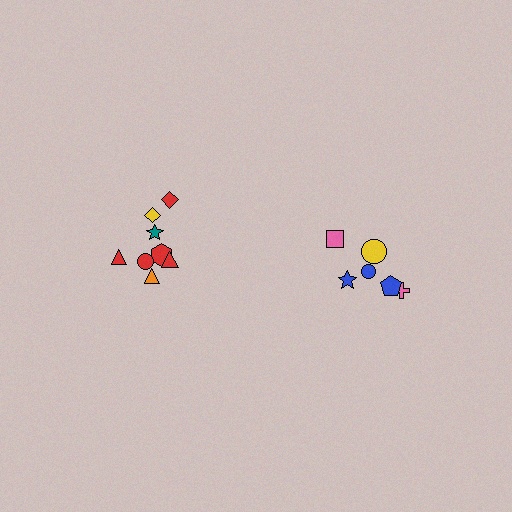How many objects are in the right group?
There are 6 objects.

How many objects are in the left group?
There are 8 objects.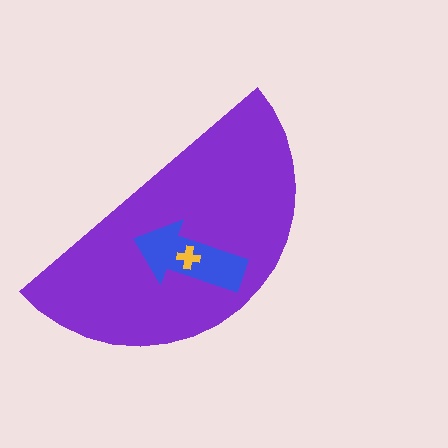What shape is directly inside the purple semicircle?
The blue arrow.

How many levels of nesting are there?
3.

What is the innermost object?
The yellow cross.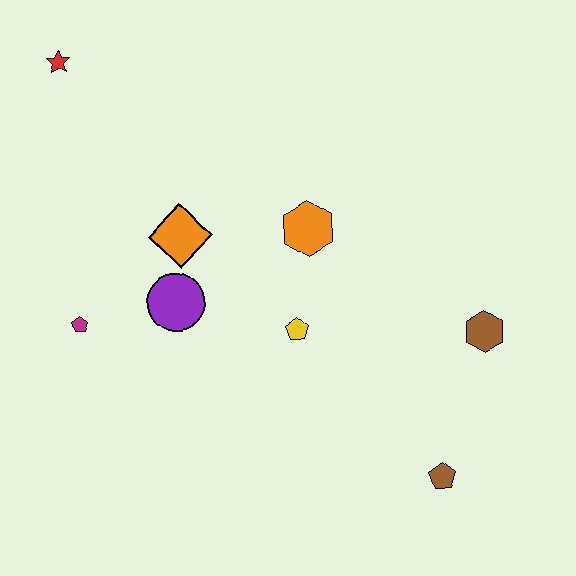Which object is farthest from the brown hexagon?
The red star is farthest from the brown hexagon.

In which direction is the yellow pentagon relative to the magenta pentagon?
The yellow pentagon is to the right of the magenta pentagon.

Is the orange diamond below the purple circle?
No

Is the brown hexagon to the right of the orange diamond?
Yes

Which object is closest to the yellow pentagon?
The orange hexagon is closest to the yellow pentagon.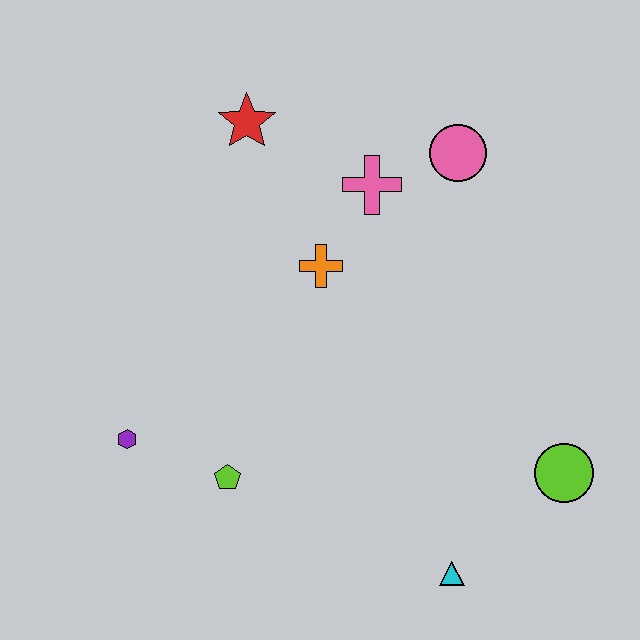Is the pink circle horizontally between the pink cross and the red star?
No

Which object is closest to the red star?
The pink cross is closest to the red star.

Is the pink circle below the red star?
Yes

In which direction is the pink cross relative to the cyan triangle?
The pink cross is above the cyan triangle.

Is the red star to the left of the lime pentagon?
No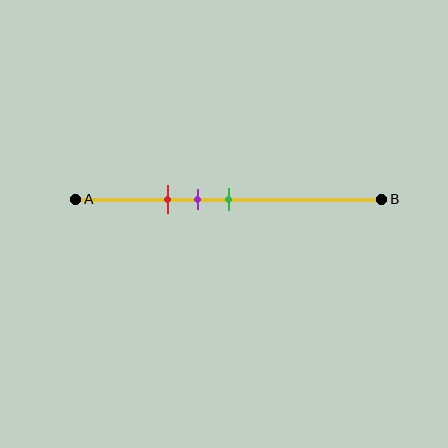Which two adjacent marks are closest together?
The purple and green marks are the closest adjacent pair.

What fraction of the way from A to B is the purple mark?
The purple mark is approximately 40% (0.4) of the way from A to B.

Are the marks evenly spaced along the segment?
Yes, the marks are approximately evenly spaced.